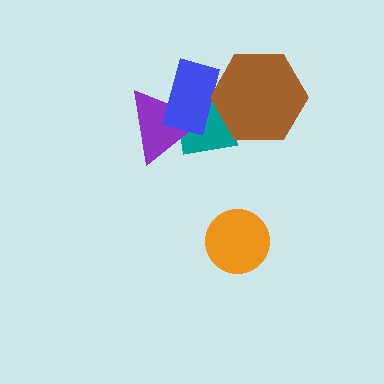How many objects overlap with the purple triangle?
2 objects overlap with the purple triangle.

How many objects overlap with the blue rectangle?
3 objects overlap with the blue rectangle.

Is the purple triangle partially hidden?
Yes, it is partially covered by another shape.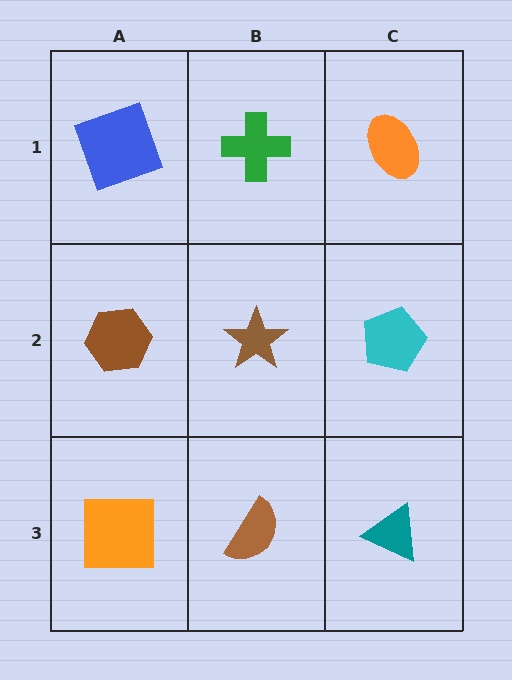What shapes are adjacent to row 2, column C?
An orange ellipse (row 1, column C), a teal triangle (row 3, column C), a brown star (row 2, column B).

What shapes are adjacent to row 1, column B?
A brown star (row 2, column B), a blue square (row 1, column A), an orange ellipse (row 1, column C).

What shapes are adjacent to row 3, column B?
A brown star (row 2, column B), an orange square (row 3, column A), a teal triangle (row 3, column C).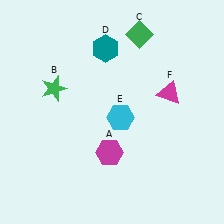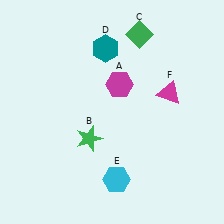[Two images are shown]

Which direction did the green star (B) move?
The green star (B) moved down.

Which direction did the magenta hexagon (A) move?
The magenta hexagon (A) moved up.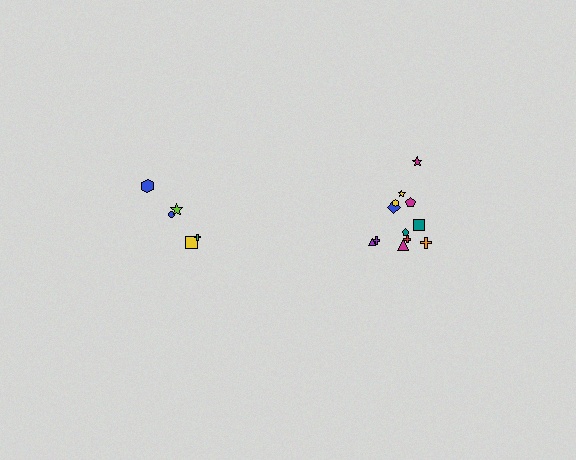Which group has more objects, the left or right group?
The right group.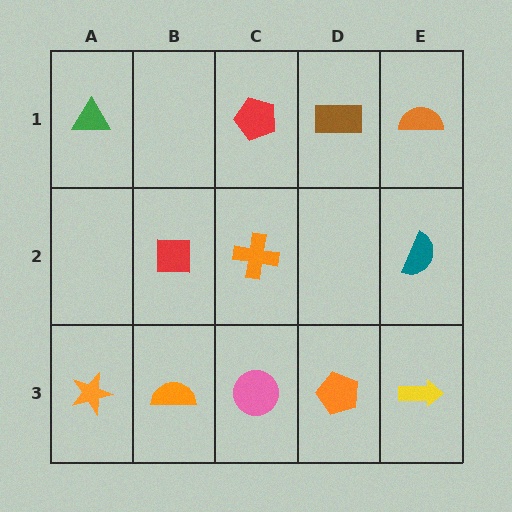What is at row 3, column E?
A yellow arrow.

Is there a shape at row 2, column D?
No, that cell is empty.